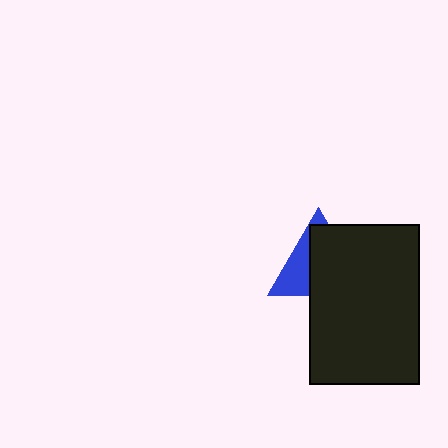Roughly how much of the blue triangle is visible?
A small part of it is visible (roughly 38%).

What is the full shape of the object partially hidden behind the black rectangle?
The partially hidden object is a blue triangle.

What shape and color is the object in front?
The object in front is a black rectangle.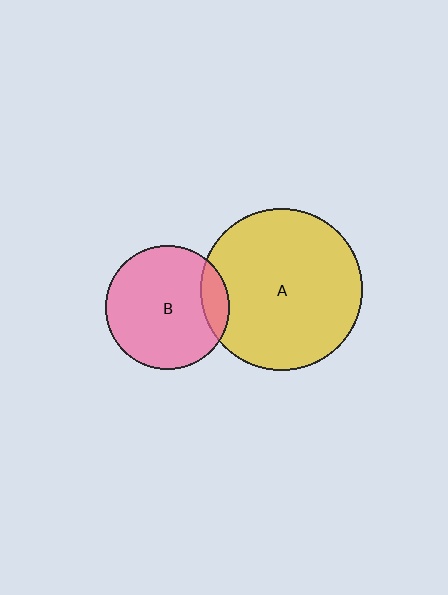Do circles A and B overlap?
Yes.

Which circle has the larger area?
Circle A (yellow).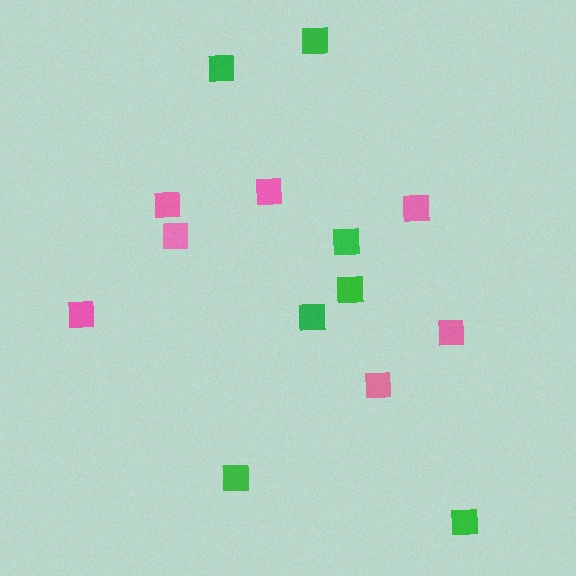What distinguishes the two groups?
There are 2 groups: one group of green squares (7) and one group of pink squares (7).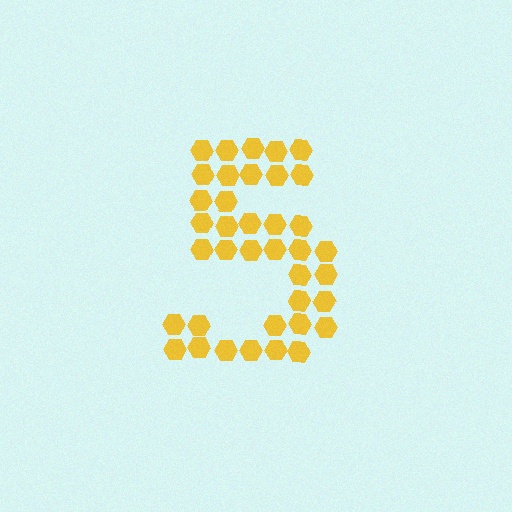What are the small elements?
The small elements are hexagons.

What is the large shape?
The large shape is the digit 5.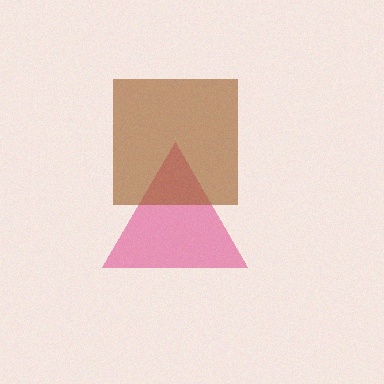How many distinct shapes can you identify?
There are 2 distinct shapes: a pink triangle, a brown square.